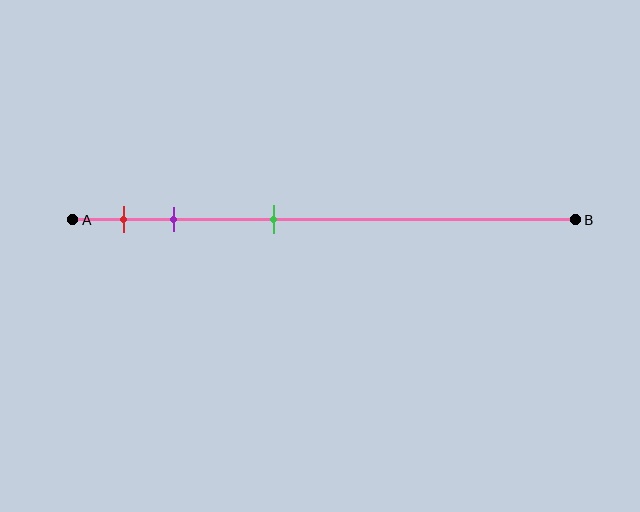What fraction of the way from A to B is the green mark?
The green mark is approximately 40% (0.4) of the way from A to B.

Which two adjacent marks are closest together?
The red and purple marks are the closest adjacent pair.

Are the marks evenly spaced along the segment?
No, the marks are not evenly spaced.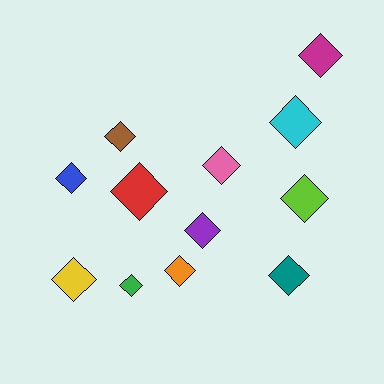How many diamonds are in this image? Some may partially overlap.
There are 12 diamonds.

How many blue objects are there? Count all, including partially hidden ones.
There is 1 blue object.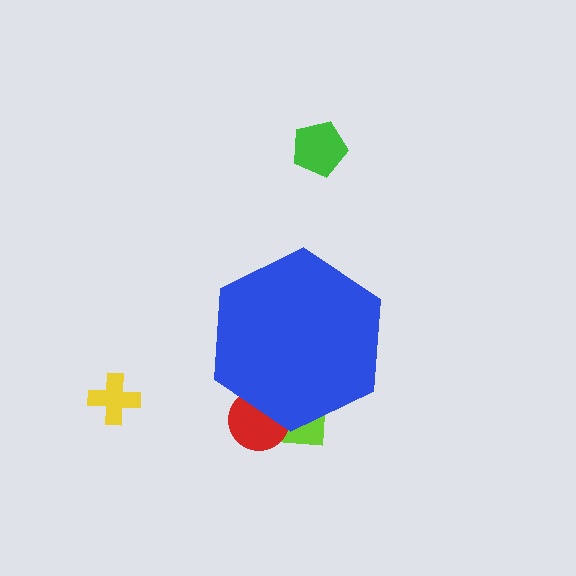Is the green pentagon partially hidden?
No, the green pentagon is fully visible.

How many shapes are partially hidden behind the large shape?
2 shapes are partially hidden.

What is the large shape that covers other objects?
A blue hexagon.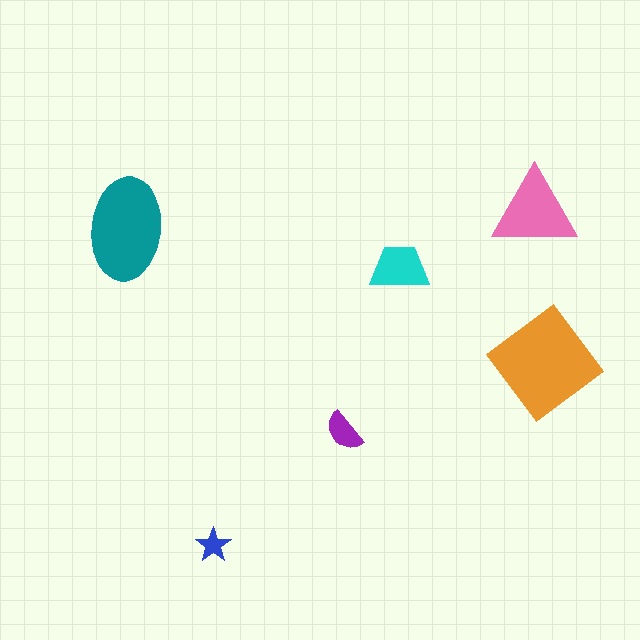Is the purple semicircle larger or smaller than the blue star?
Larger.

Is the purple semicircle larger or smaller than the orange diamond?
Smaller.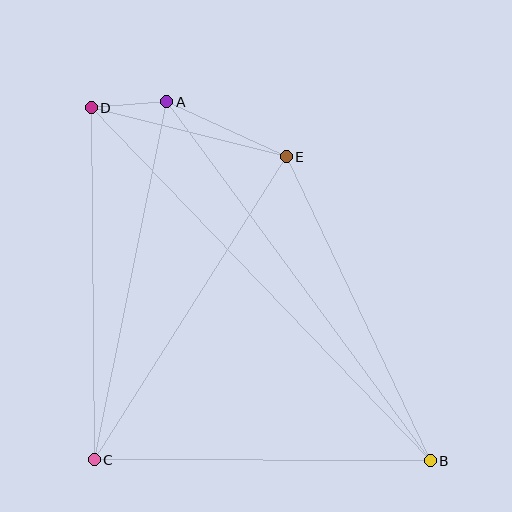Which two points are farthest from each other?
Points B and D are farthest from each other.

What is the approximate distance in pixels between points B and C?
The distance between B and C is approximately 336 pixels.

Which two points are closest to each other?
Points A and D are closest to each other.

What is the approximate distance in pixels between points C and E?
The distance between C and E is approximately 359 pixels.